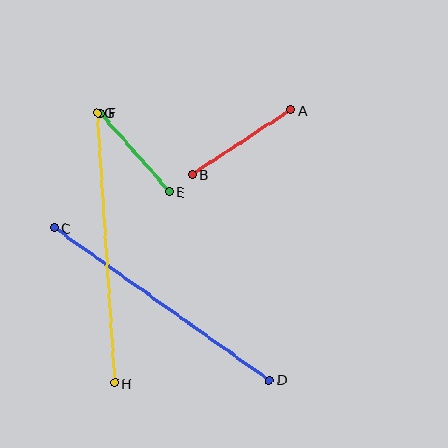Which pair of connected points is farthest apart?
Points G and H are farthest apart.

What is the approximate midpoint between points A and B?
The midpoint is at approximately (241, 142) pixels.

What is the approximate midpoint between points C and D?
The midpoint is at approximately (162, 304) pixels.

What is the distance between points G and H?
The distance is approximately 270 pixels.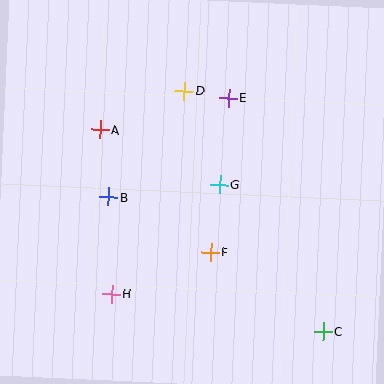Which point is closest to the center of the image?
Point G at (220, 184) is closest to the center.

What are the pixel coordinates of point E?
Point E is at (229, 98).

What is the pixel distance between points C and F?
The distance between C and F is 138 pixels.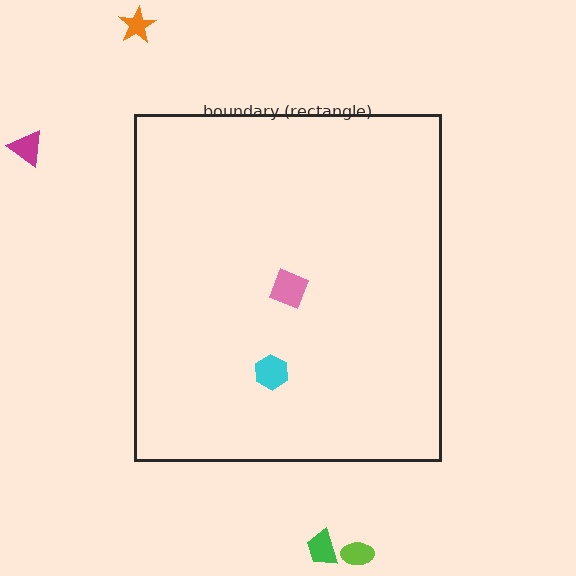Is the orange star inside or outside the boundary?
Outside.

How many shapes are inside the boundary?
2 inside, 4 outside.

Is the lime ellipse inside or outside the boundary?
Outside.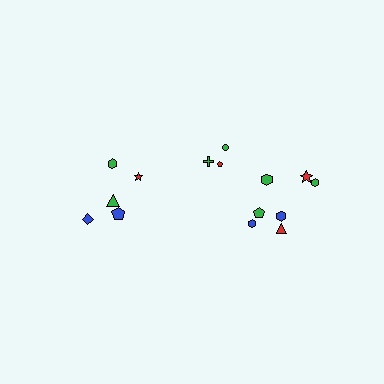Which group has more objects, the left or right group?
The right group.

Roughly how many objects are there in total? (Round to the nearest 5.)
Roughly 15 objects in total.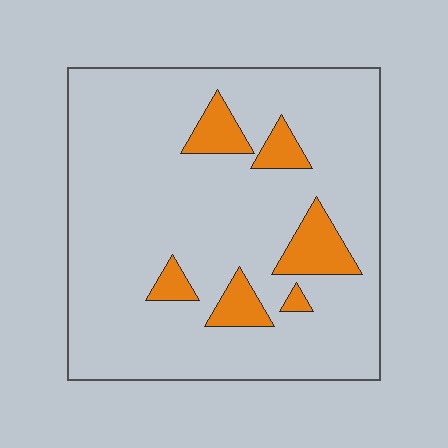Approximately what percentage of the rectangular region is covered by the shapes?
Approximately 10%.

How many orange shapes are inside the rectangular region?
6.